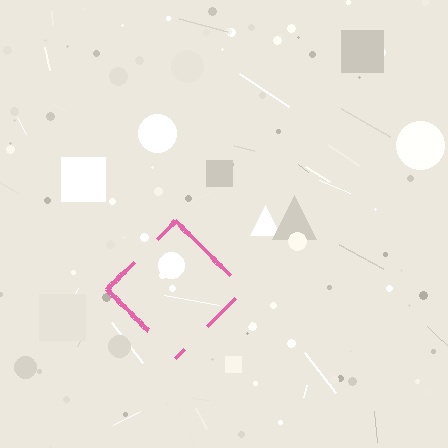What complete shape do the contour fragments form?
The contour fragments form a diamond.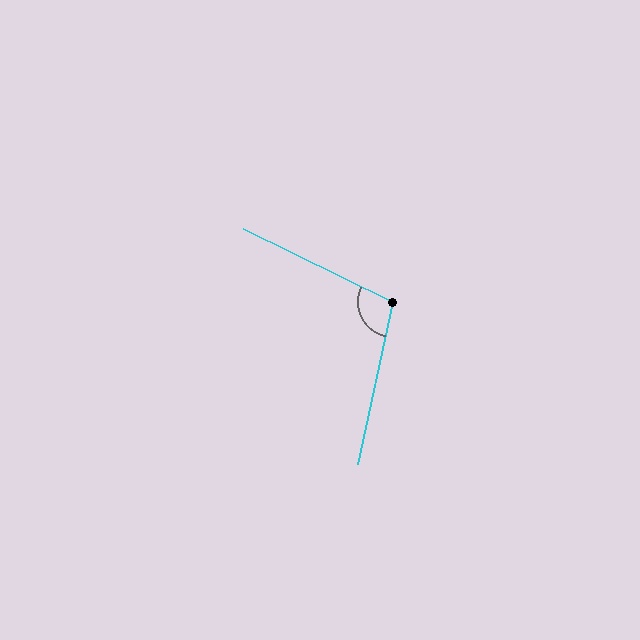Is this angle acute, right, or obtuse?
It is obtuse.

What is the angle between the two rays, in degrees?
Approximately 104 degrees.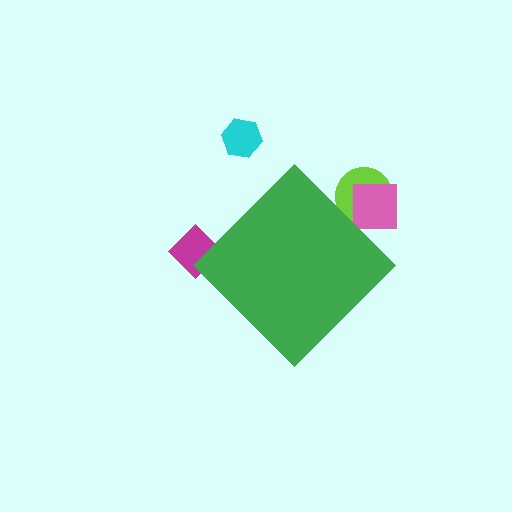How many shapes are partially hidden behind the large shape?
3 shapes are partially hidden.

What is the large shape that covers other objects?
A green diamond.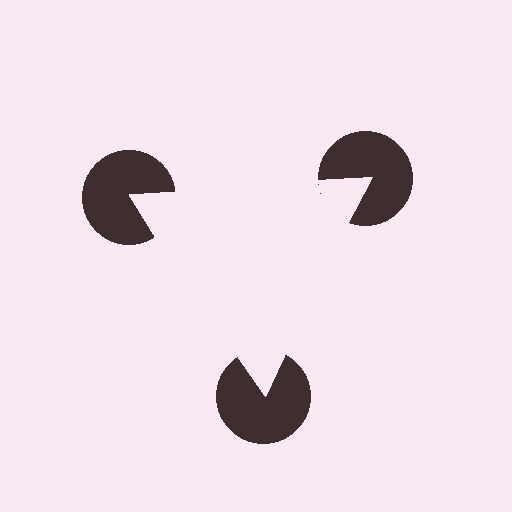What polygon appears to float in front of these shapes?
An illusory triangle — its edges are inferred from the aligned wedge cuts in the pac-man discs, not physically drawn.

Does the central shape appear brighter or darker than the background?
It typically appears slightly brighter than the background, even though no actual brightness change is drawn.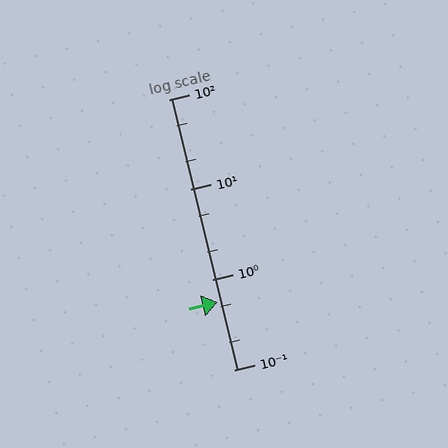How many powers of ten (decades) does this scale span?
The scale spans 3 decades, from 0.1 to 100.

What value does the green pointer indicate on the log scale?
The pointer indicates approximately 0.56.